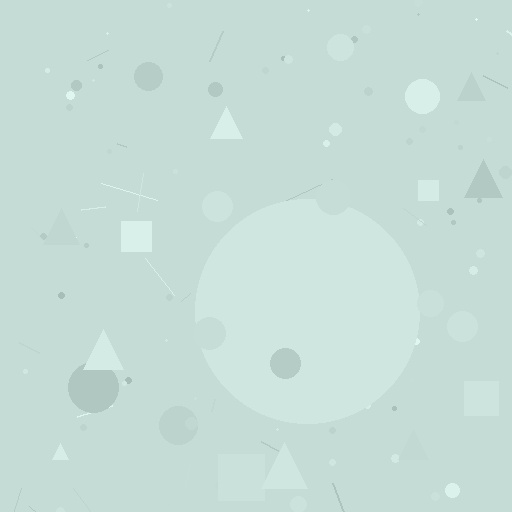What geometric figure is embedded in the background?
A circle is embedded in the background.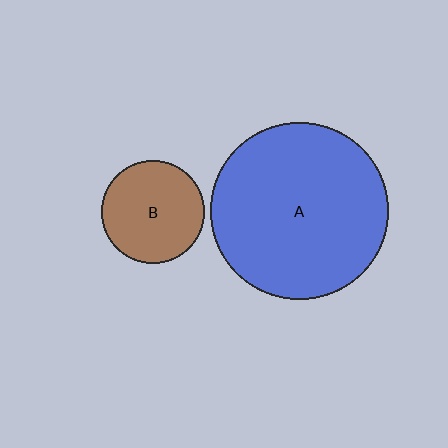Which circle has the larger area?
Circle A (blue).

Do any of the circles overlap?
No, none of the circles overlap.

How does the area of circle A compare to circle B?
Approximately 3.0 times.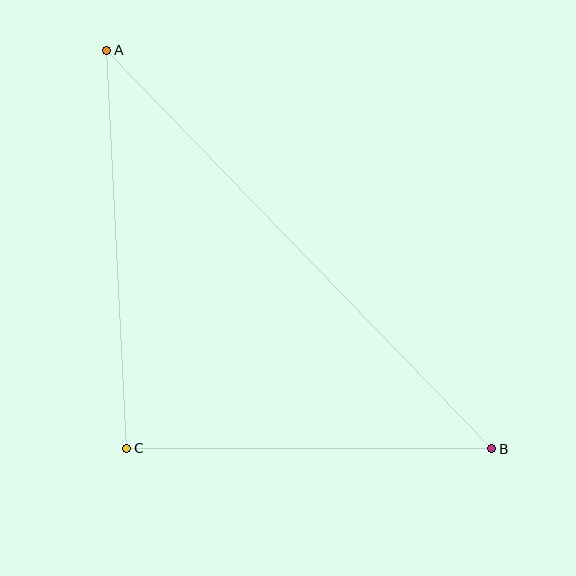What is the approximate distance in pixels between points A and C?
The distance between A and C is approximately 398 pixels.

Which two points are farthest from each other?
Points A and B are farthest from each other.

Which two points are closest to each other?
Points B and C are closest to each other.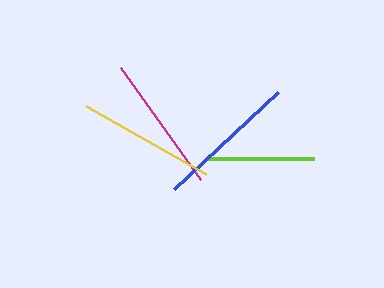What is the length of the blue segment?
The blue segment is approximately 142 pixels long.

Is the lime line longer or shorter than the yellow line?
The yellow line is longer than the lime line.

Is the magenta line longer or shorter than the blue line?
The blue line is longer than the magenta line.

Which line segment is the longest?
The blue line is the longest at approximately 142 pixels.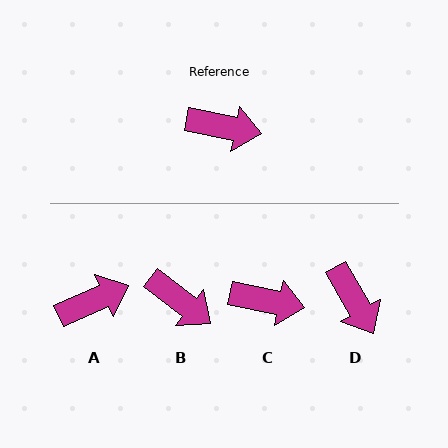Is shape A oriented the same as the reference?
No, it is off by about 35 degrees.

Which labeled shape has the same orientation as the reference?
C.